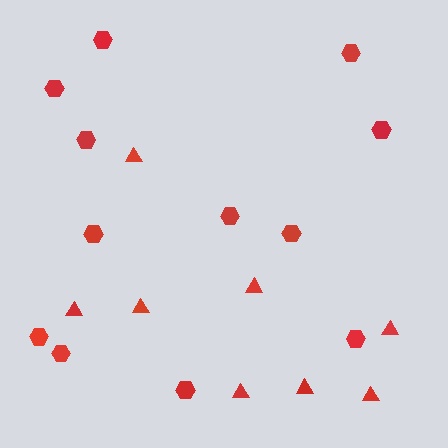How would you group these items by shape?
There are 2 groups: one group of hexagons (12) and one group of triangles (8).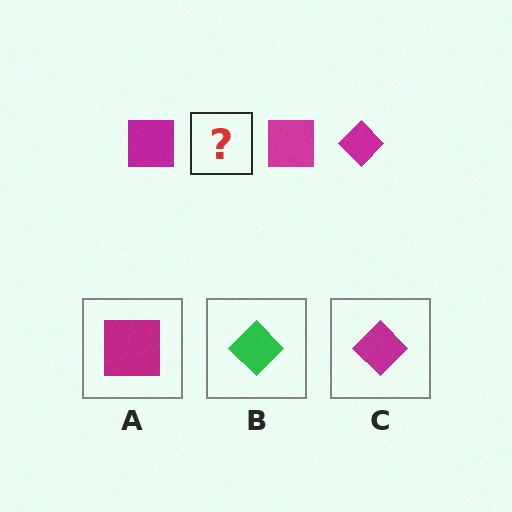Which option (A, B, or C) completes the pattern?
C.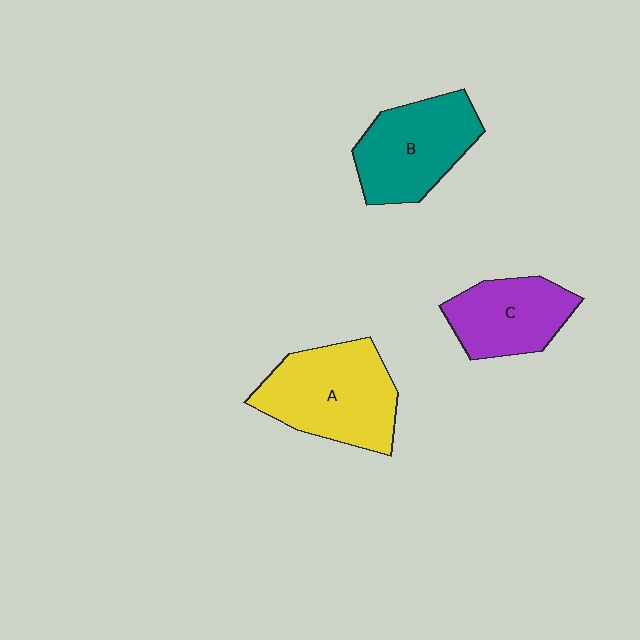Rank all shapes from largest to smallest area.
From largest to smallest: A (yellow), B (teal), C (purple).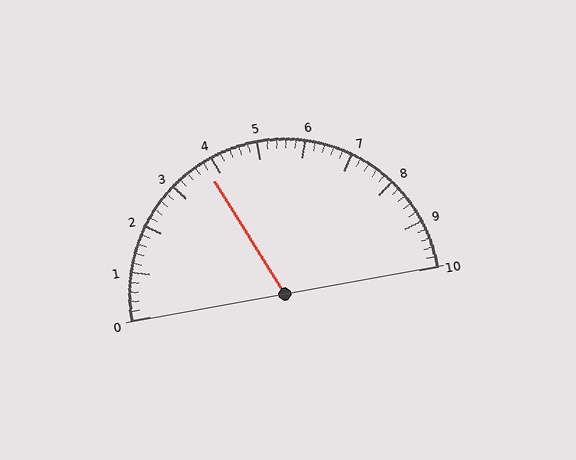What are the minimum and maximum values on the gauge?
The gauge ranges from 0 to 10.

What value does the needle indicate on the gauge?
The needle indicates approximately 3.8.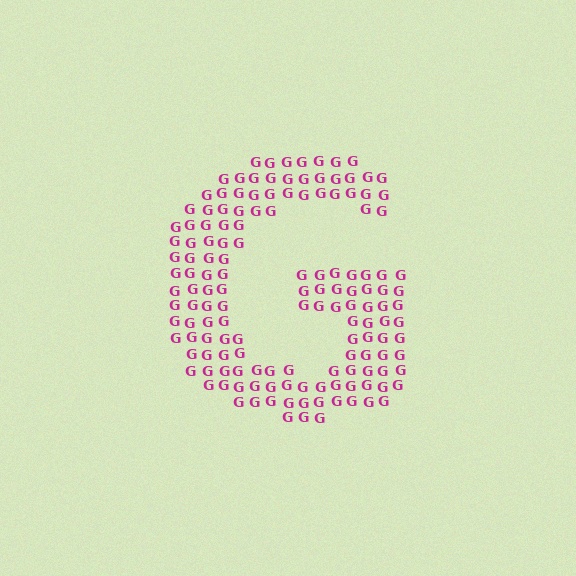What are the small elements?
The small elements are letter G's.